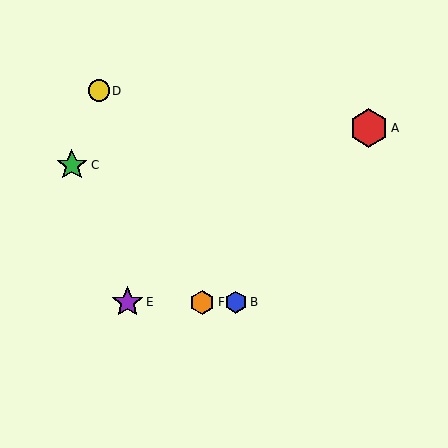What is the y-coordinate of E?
Object E is at y≈302.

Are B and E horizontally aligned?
Yes, both are at y≈302.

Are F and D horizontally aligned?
No, F is at y≈302 and D is at y≈91.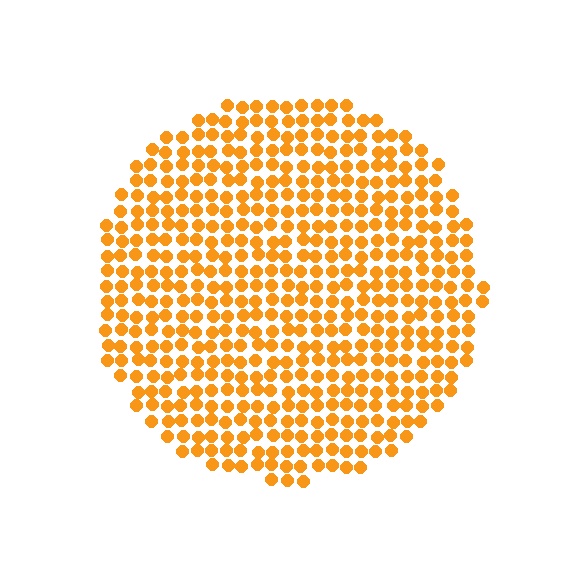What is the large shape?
The large shape is a circle.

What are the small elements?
The small elements are circles.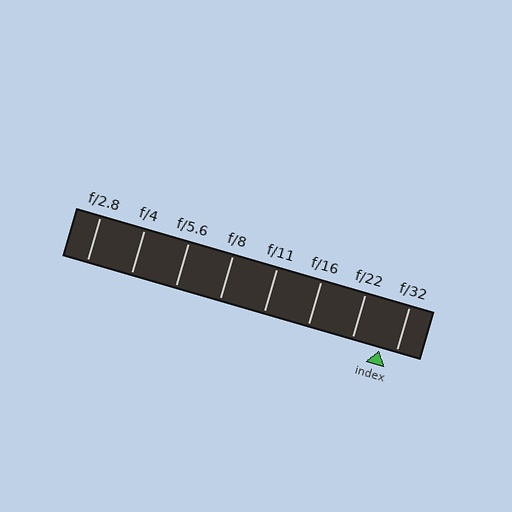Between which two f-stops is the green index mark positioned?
The index mark is between f/22 and f/32.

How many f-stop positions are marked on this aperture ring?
There are 8 f-stop positions marked.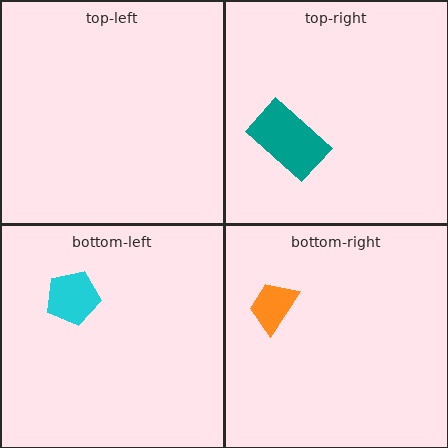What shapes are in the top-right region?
The teal rectangle.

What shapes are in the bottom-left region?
The cyan pentagon.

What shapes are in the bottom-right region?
The orange trapezoid.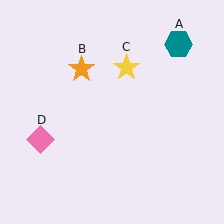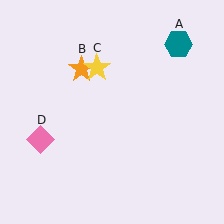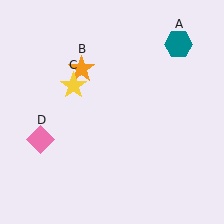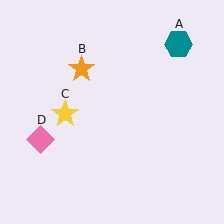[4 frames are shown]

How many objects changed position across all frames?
1 object changed position: yellow star (object C).